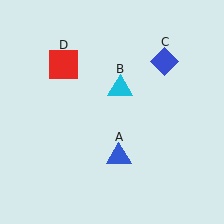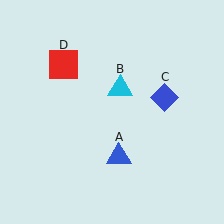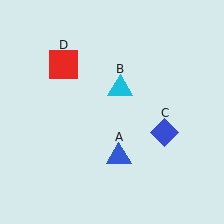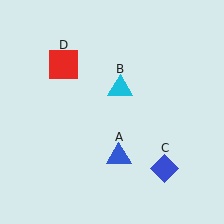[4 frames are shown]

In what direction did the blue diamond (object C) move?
The blue diamond (object C) moved down.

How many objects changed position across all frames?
1 object changed position: blue diamond (object C).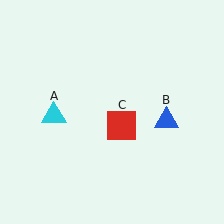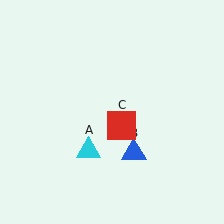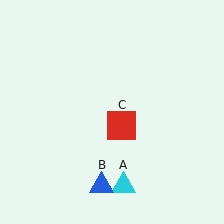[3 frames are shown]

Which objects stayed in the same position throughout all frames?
Red square (object C) remained stationary.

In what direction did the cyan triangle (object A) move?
The cyan triangle (object A) moved down and to the right.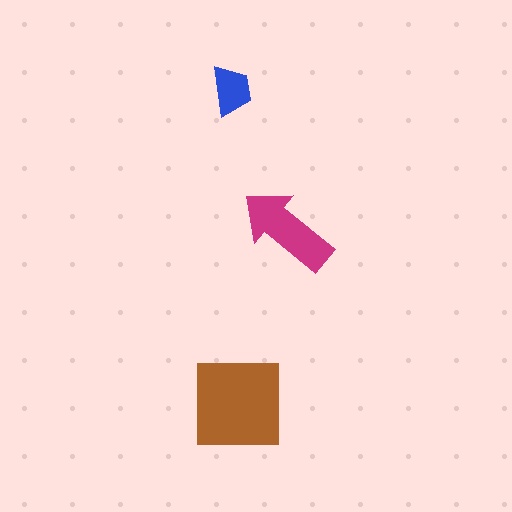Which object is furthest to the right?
The magenta arrow is rightmost.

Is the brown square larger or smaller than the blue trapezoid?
Larger.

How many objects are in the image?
There are 3 objects in the image.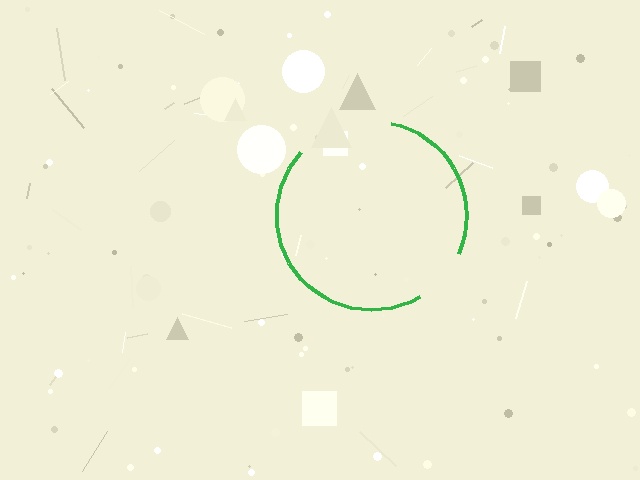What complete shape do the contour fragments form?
The contour fragments form a circle.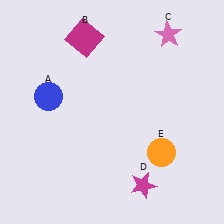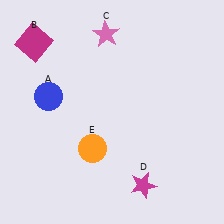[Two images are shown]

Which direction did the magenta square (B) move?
The magenta square (B) moved left.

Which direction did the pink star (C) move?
The pink star (C) moved left.